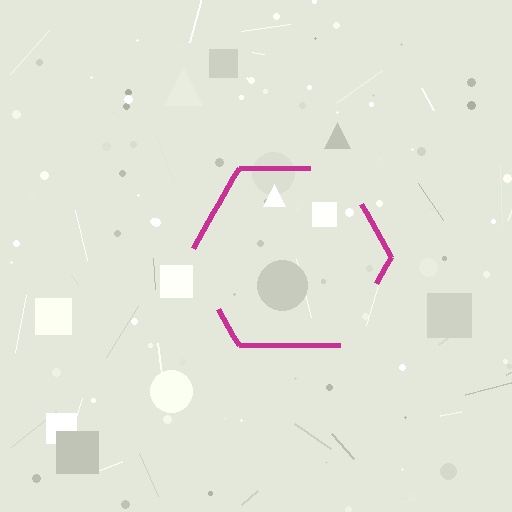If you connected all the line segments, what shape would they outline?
They would outline a hexagon.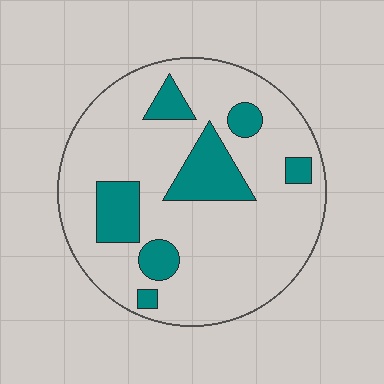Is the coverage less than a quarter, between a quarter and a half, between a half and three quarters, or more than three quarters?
Less than a quarter.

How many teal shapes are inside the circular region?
7.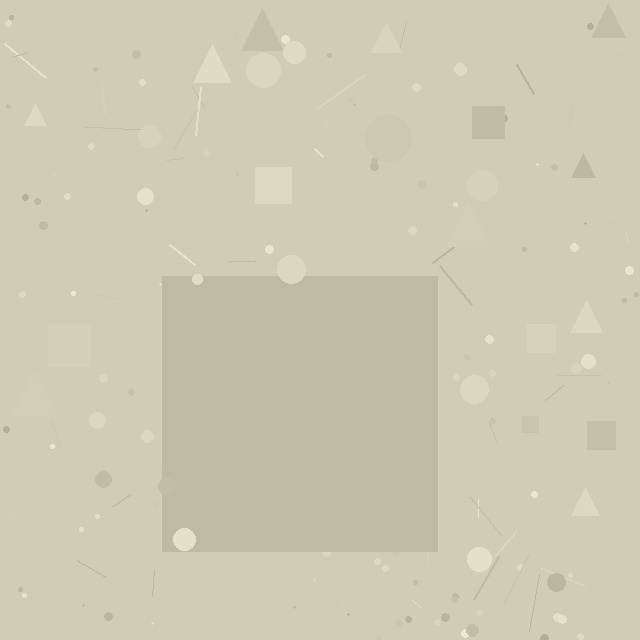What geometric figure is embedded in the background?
A square is embedded in the background.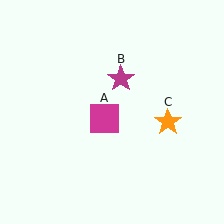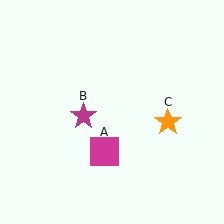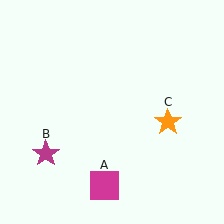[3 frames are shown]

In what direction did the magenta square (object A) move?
The magenta square (object A) moved down.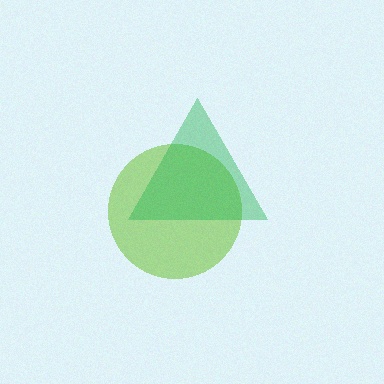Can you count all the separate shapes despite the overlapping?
Yes, there are 2 separate shapes.